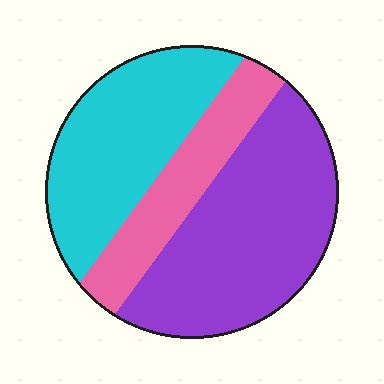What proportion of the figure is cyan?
Cyan takes up between a third and a half of the figure.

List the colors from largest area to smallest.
From largest to smallest: purple, cyan, pink.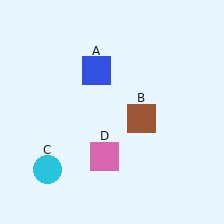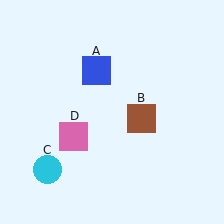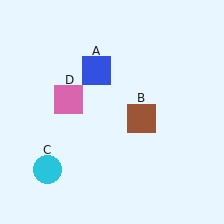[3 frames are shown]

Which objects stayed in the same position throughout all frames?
Blue square (object A) and brown square (object B) and cyan circle (object C) remained stationary.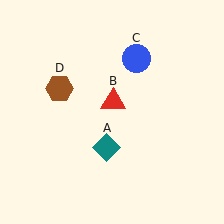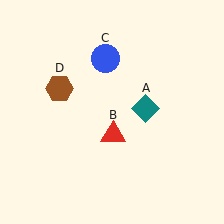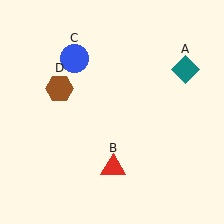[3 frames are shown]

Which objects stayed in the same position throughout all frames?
Brown hexagon (object D) remained stationary.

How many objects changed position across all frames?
3 objects changed position: teal diamond (object A), red triangle (object B), blue circle (object C).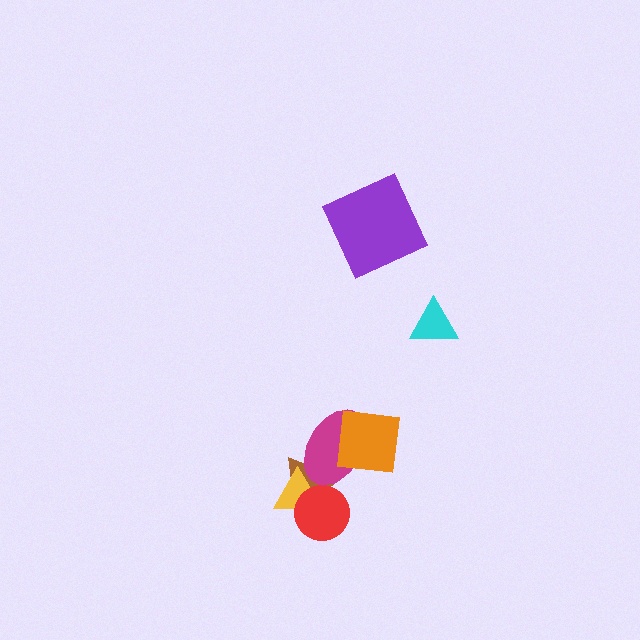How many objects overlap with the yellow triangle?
3 objects overlap with the yellow triangle.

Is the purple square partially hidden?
No, no other shape covers it.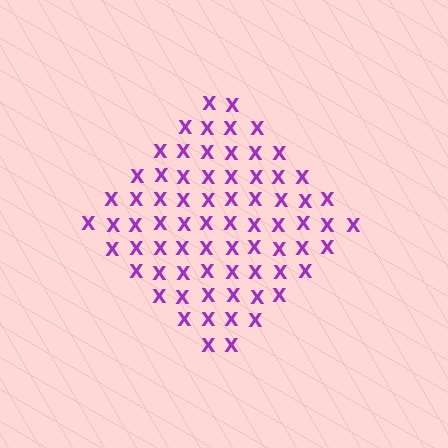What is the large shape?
The large shape is a diamond.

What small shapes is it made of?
It is made of small letter X's.